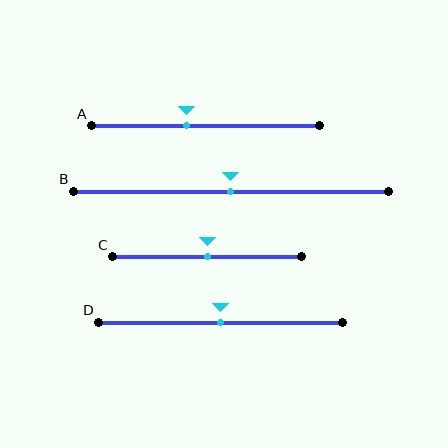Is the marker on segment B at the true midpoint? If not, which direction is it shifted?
Yes, the marker on segment B is at the true midpoint.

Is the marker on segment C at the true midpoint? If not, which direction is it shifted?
Yes, the marker on segment C is at the true midpoint.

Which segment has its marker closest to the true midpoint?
Segment B has its marker closest to the true midpoint.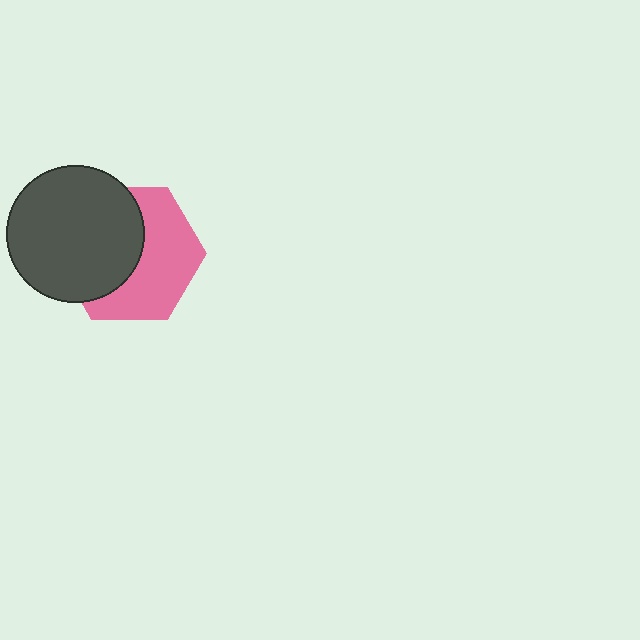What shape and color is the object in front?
The object in front is a dark gray circle.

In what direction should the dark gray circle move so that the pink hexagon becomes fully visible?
The dark gray circle should move left. That is the shortest direction to clear the overlap and leave the pink hexagon fully visible.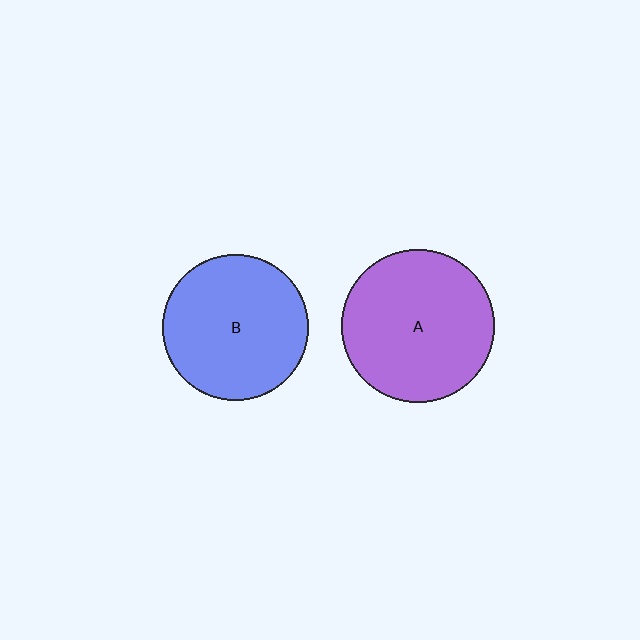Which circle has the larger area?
Circle A (purple).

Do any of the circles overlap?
No, none of the circles overlap.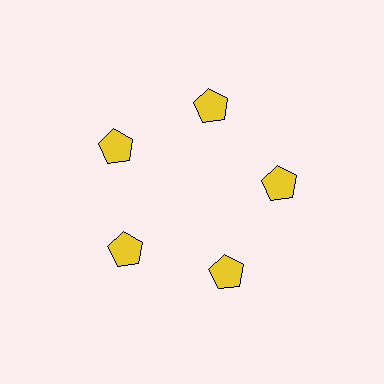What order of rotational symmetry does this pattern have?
This pattern has 5-fold rotational symmetry.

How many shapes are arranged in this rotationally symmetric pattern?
There are 5 shapes, arranged in 5 groups of 1.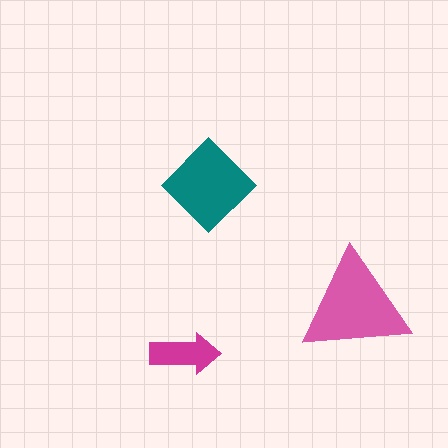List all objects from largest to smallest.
The pink triangle, the teal diamond, the magenta arrow.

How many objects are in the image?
There are 3 objects in the image.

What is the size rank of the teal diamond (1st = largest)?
2nd.